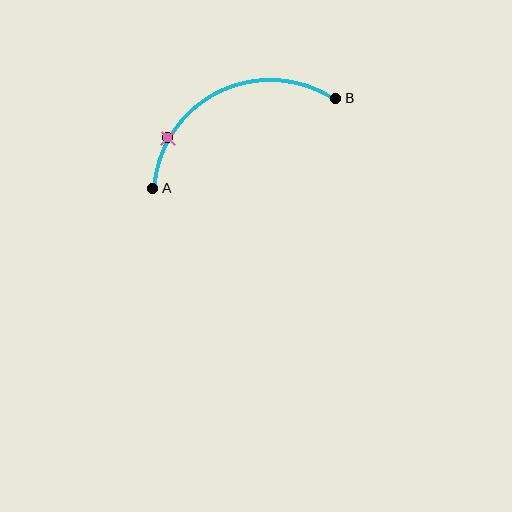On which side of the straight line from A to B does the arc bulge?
The arc bulges above the straight line connecting A and B.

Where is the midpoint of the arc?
The arc midpoint is the point on the curve farthest from the straight line joining A and B. It sits above that line.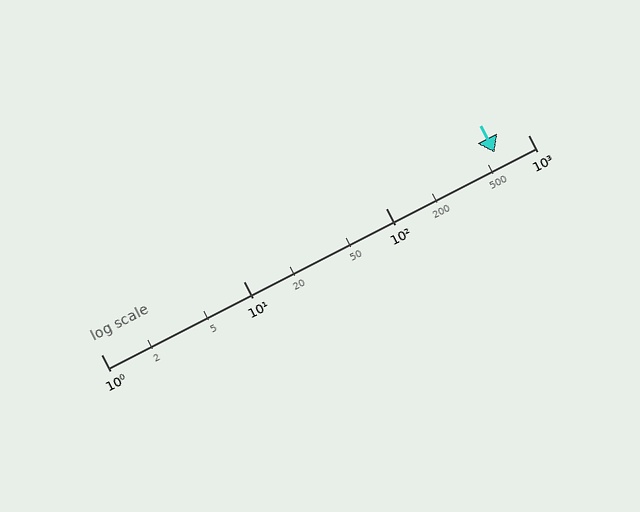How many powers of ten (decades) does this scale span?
The scale spans 3 decades, from 1 to 1000.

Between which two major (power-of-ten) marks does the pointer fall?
The pointer is between 100 and 1000.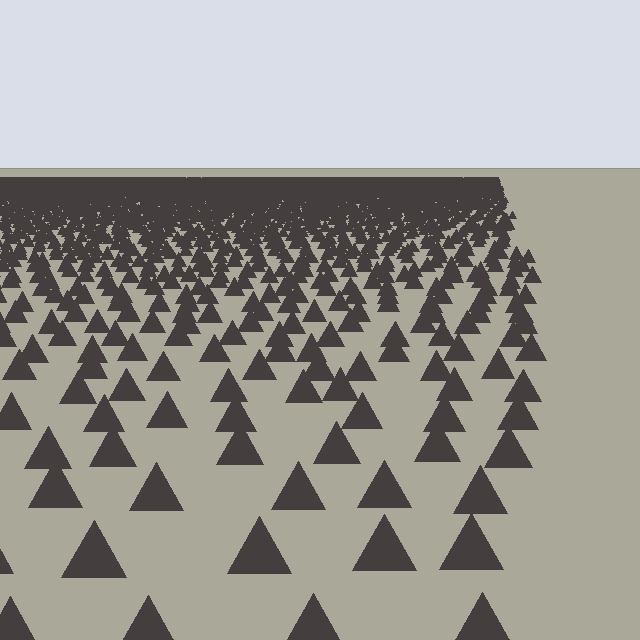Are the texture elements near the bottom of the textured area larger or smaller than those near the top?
Larger. Near the bottom, elements are closer to the viewer and appear at a bigger on-screen size.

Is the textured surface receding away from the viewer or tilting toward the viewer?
The surface is receding away from the viewer. Texture elements get smaller and denser toward the top.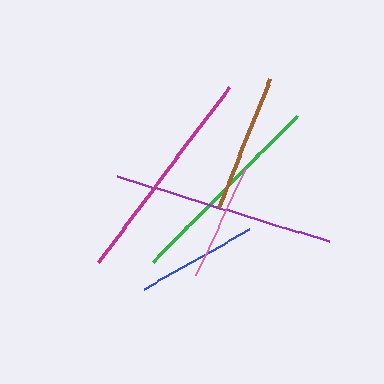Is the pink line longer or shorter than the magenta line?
The magenta line is longer than the pink line.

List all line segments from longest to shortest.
From longest to shortest: purple, magenta, green, brown, blue, pink.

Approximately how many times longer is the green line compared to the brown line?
The green line is approximately 1.5 times the length of the brown line.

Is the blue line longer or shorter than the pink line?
The blue line is longer than the pink line.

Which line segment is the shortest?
The pink line is the shortest at approximately 117 pixels.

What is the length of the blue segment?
The blue segment is approximately 120 pixels long.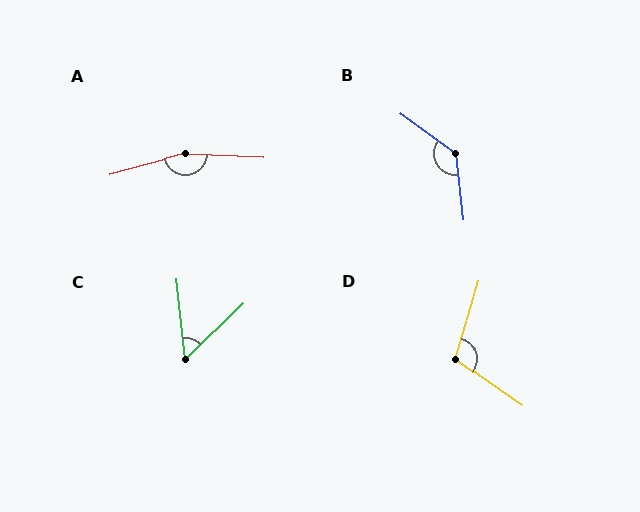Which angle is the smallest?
C, at approximately 52 degrees.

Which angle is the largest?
A, at approximately 163 degrees.